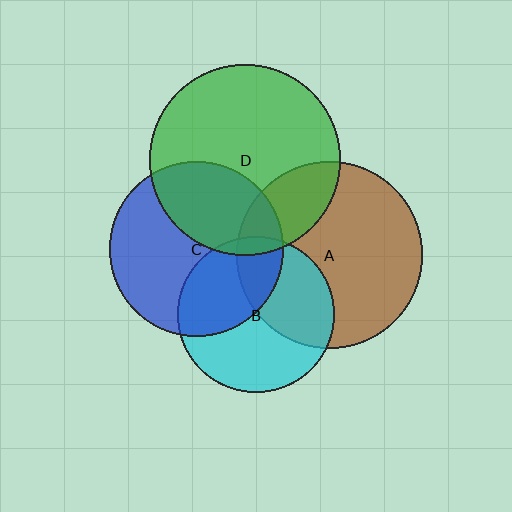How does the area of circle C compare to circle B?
Approximately 1.2 times.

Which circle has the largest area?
Circle D (green).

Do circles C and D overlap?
Yes.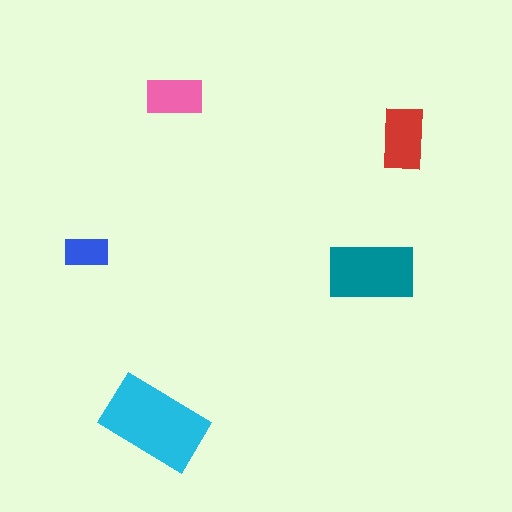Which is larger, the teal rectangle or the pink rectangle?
The teal one.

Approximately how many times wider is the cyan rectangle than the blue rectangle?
About 2.5 times wider.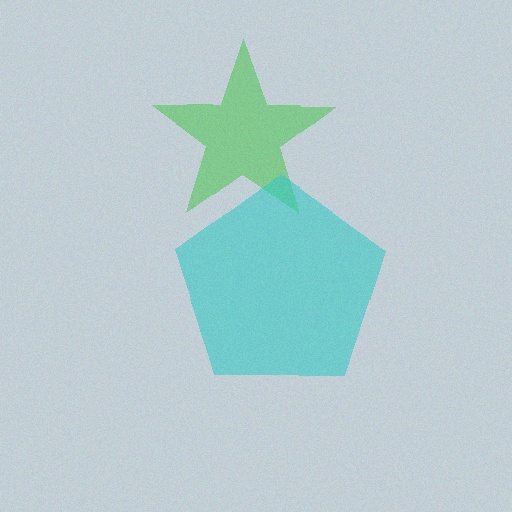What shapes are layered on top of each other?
The layered shapes are: a green star, a cyan pentagon.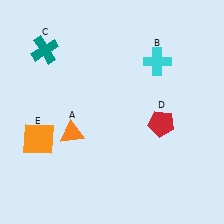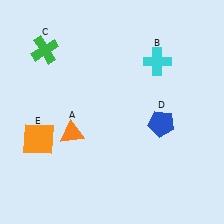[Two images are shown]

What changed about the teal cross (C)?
In Image 1, C is teal. In Image 2, it changed to green.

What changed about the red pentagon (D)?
In Image 1, D is red. In Image 2, it changed to blue.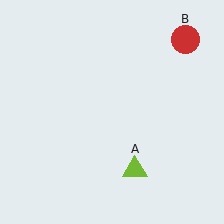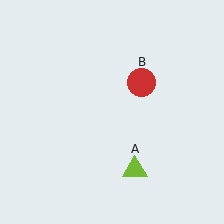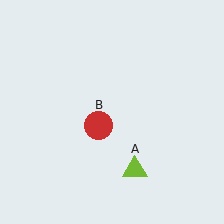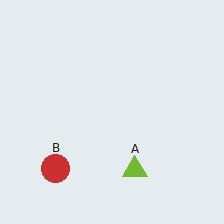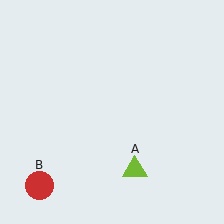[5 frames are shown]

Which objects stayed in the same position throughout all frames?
Lime triangle (object A) remained stationary.